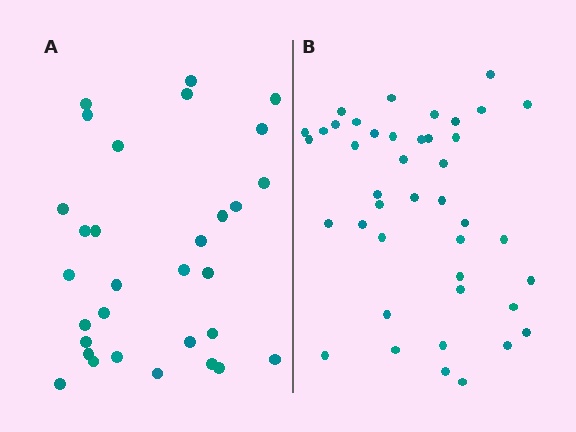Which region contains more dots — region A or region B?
Region B (the right region) has more dots.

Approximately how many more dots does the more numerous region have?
Region B has roughly 12 or so more dots than region A.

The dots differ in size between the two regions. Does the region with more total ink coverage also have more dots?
No. Region A has more total ink coverage because its dots are larger, but region B actually contains more individual dots. Total area can be misleading — the number of items is what matters here.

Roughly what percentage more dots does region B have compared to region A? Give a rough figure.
About 35% more.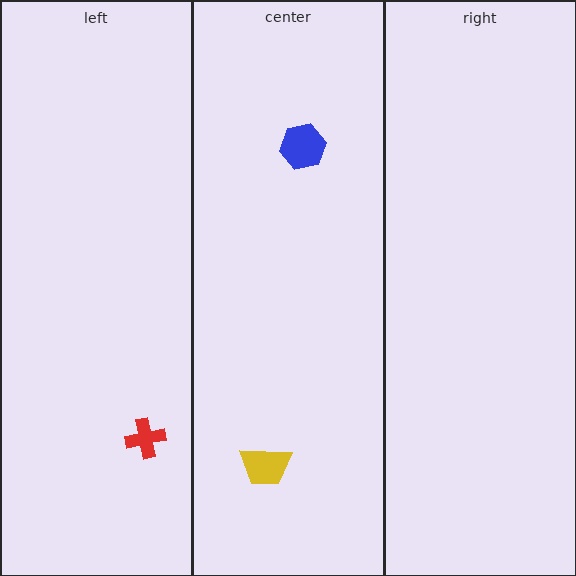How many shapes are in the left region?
1.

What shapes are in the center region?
The blue hexagon, the yellow trapezoid.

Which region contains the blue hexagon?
The center region.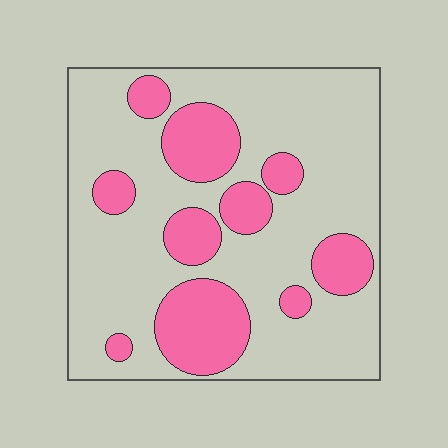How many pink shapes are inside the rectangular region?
10.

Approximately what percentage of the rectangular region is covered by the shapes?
Approximately 25%.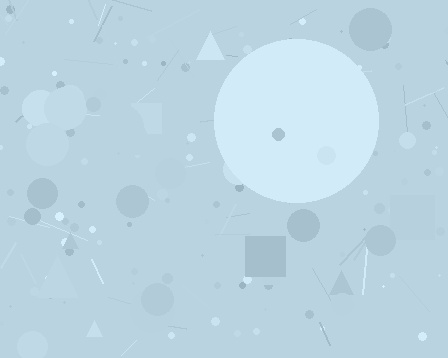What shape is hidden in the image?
A circle is hidden in the image.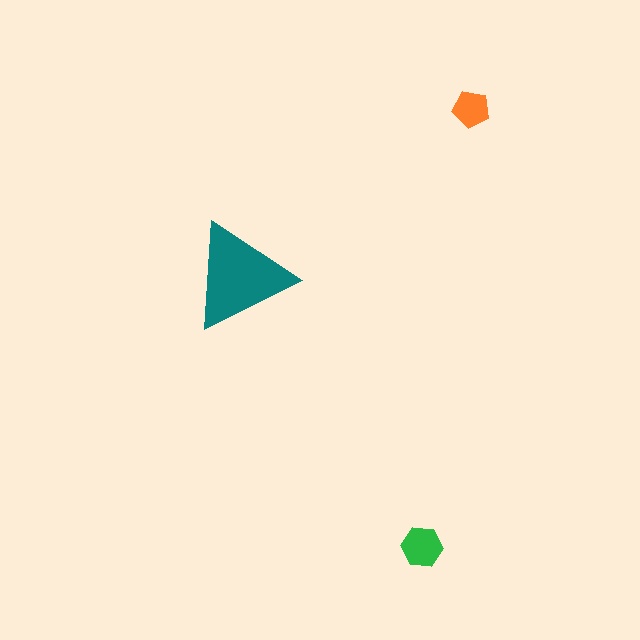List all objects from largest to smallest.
The teal triangle, the green hexagon, the orange pentagon.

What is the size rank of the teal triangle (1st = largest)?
1st.